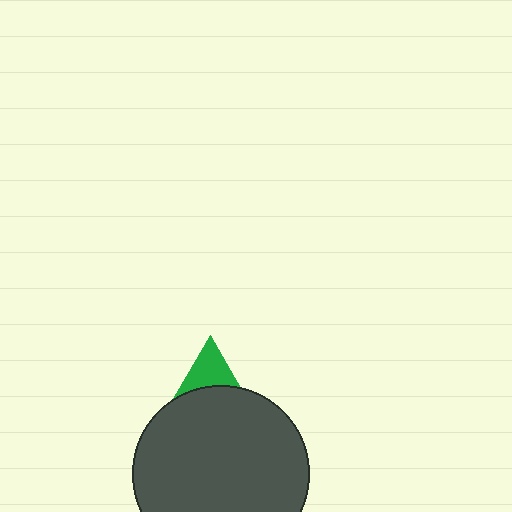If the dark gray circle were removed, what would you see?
You would see the complete green triangle.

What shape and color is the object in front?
The object in front is a dark gray circle.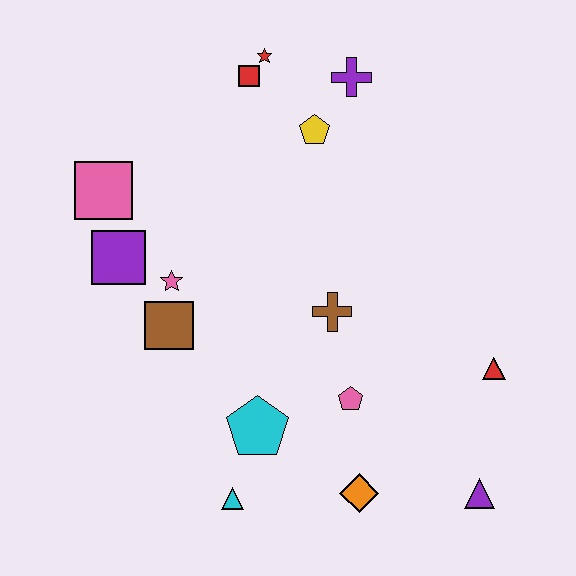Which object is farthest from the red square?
The purple triangle is farthest from the red square.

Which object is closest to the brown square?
The pink star is closest to the brown square.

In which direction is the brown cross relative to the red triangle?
The brown cross is to the left of the red triangle.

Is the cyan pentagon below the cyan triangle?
No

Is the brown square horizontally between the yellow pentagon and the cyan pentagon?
No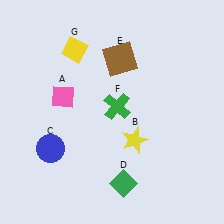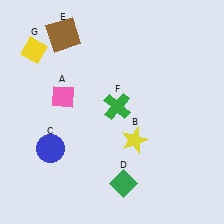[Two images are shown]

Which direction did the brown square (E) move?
The brown square (E) moved left.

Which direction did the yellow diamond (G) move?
The yellow diamond (G) moved left.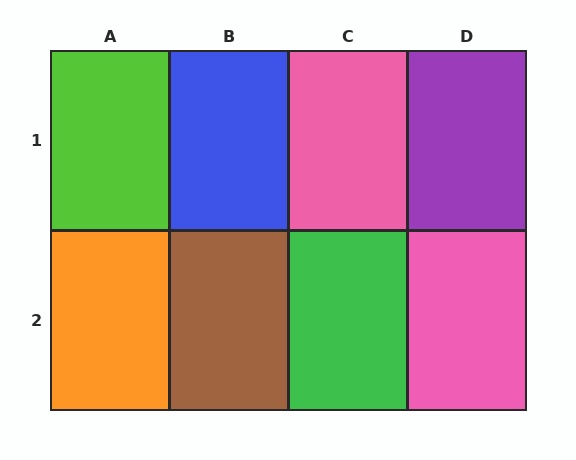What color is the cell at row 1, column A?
Lime.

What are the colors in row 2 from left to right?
Orange, brown, green, pink.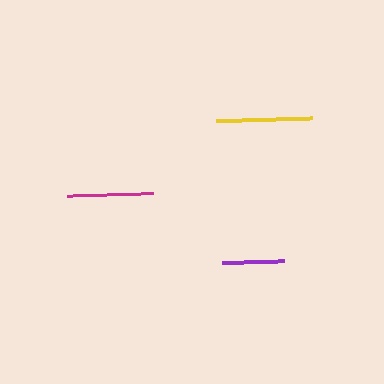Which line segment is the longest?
The yellow line is the longest at approximately 96 pixels.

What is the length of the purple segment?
The purple segment is approximately 62 pixels long.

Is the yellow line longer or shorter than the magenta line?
The yellow line is longer than the magenta line.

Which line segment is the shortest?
The purple line is the shortest at approximately 62 pixels.